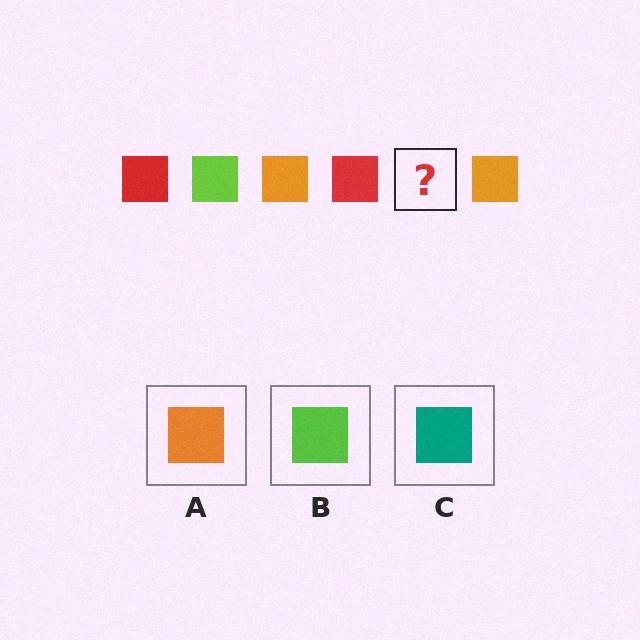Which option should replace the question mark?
Option B.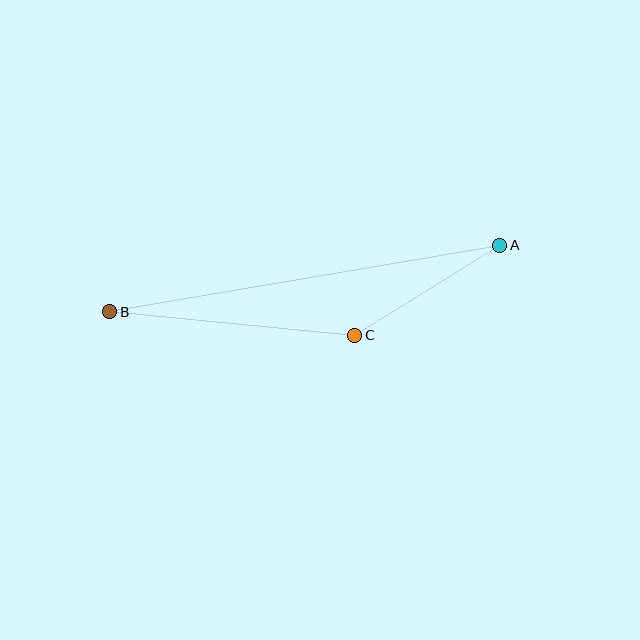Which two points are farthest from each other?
Points A and B are farthest from each other.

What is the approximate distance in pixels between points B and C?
The distance between B and C is approximately 246 pixels.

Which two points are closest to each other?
Points A and C are closest to each other.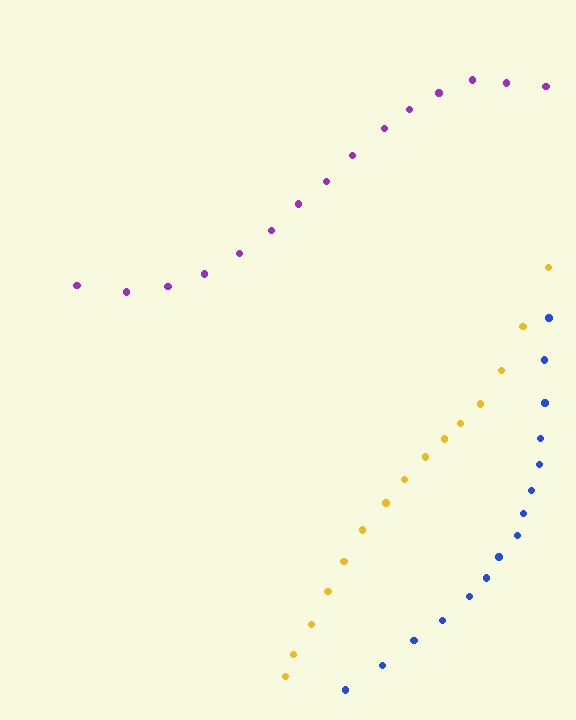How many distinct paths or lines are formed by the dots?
There are 3 distinct paths.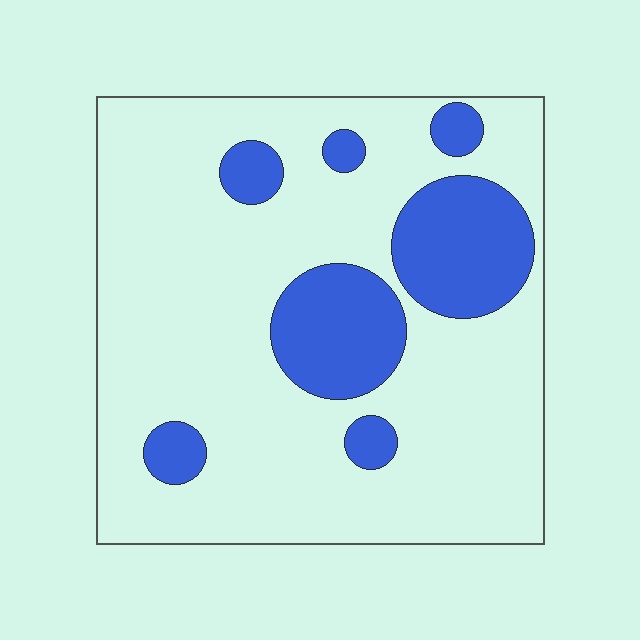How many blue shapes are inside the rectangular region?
7.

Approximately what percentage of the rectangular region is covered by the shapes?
Approximately 20%.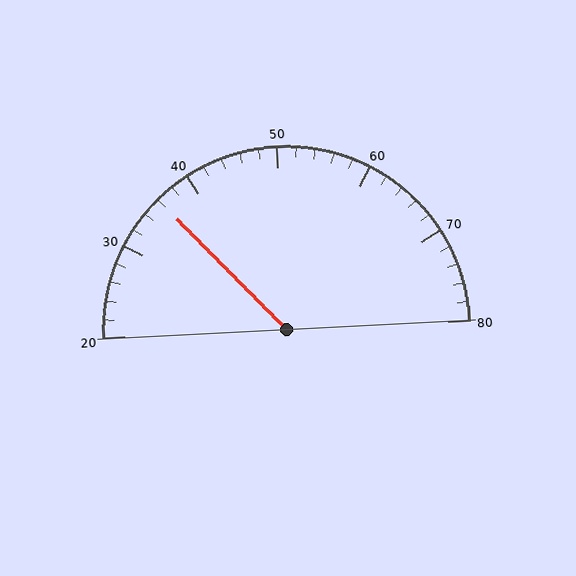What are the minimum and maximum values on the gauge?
The gauge ranges from 20 to 80.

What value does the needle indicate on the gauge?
The needle indicates approximately 36.